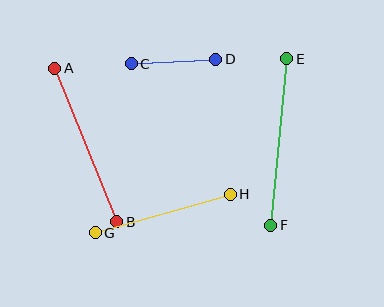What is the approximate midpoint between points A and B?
The midpoint is at approximately (86, 145) pixels.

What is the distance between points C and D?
The distance is approximately 85 pixels.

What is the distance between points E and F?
The distance is approximately 167 pixels.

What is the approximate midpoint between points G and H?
The midpoint is at approximately (163, 214) pixels.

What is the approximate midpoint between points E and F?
The midpoint is at approximately (279, 142) pixels.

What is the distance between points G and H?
The distance is approximately 140 pixels.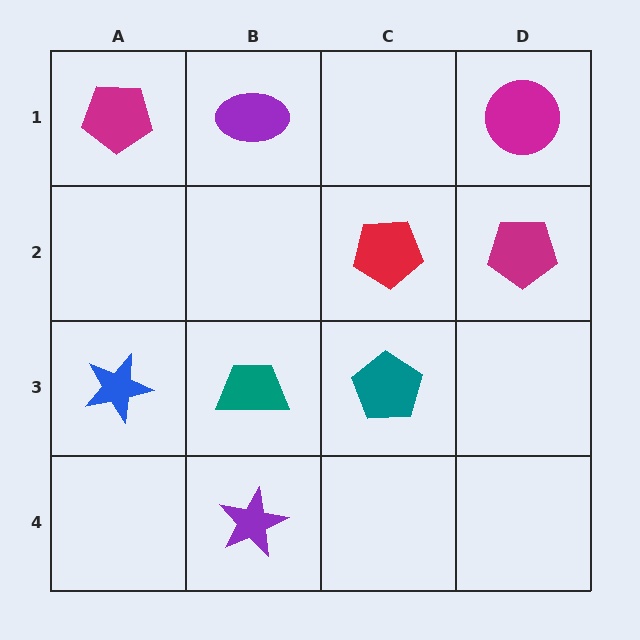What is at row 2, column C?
A red pentagon.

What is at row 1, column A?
A magenta pentagon.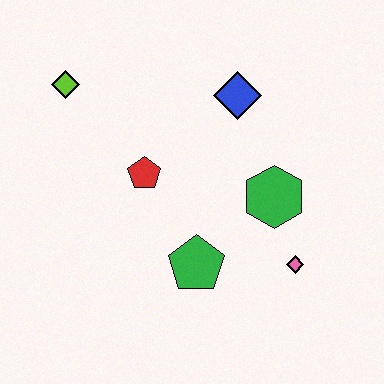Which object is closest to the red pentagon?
The green pentagon is closest to the red pentagon.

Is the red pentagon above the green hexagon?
Yes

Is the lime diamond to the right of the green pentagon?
No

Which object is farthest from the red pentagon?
The pink diamond is farthest from the red pentagon.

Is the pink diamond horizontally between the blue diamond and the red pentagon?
No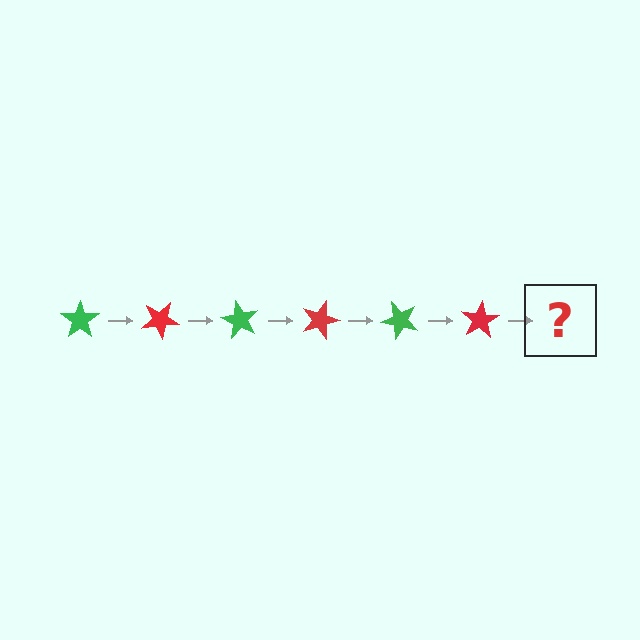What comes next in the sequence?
The next element should be a green star, rotated 180 degrees from the start.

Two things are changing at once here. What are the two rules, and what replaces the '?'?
The two rules are that it rotates 30 degrees each step and the color cycles through green and red. The '?' should be a green star, rotated 180 degrees from the start.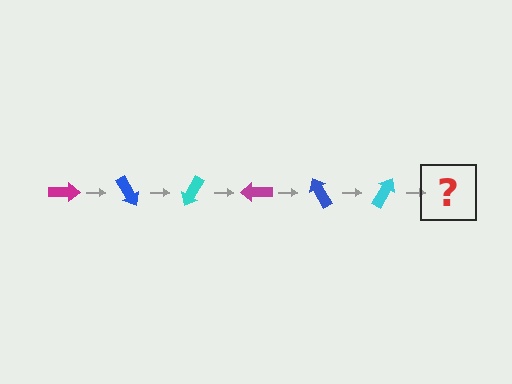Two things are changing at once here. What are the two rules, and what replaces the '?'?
The two rules are that it rotates 60 degrees each step and the color cycles through magenta, blue, and cyan. The '?' should be a magenta arrow, rotated 360 degrees from the start.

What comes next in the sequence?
The next element should be a magenta arrow, rotated 360 degrees from the start.